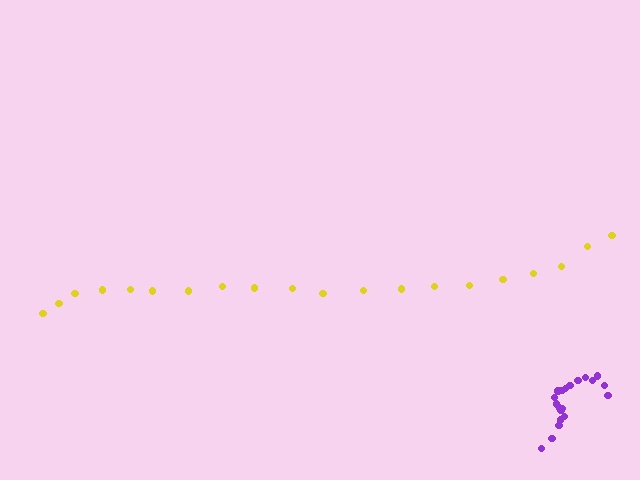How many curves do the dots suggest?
There are 2 distinct paths.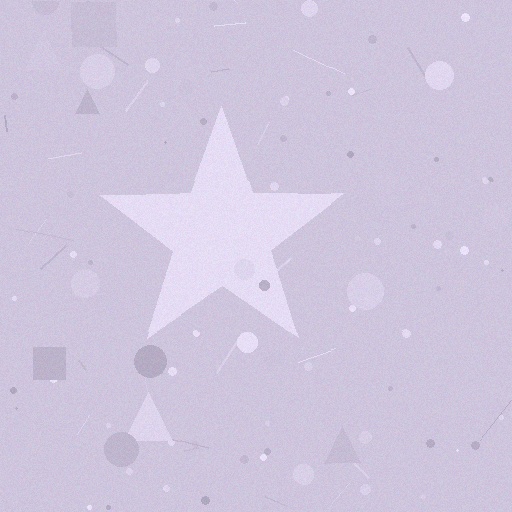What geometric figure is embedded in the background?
A star is embedded in the background.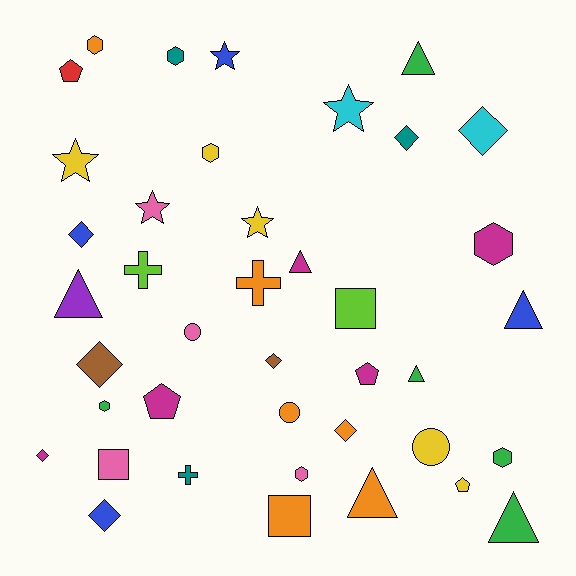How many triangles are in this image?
There are 7 triangles.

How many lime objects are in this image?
There are 2 lime objects.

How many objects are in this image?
There are 40 objects.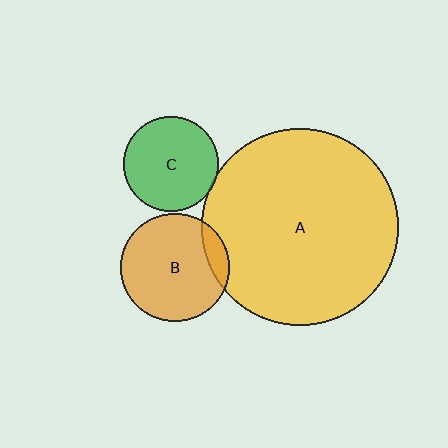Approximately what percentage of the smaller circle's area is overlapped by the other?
Approximately 10%.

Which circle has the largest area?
Circle A (yellow).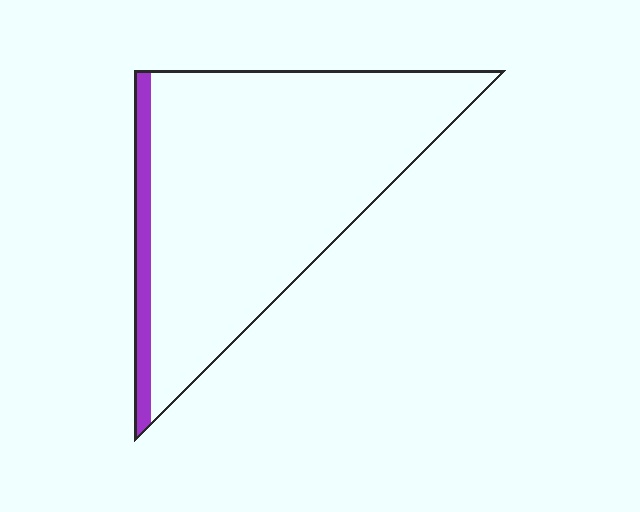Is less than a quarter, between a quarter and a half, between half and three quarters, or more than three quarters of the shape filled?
Less than a quarter.